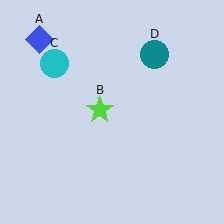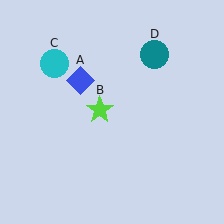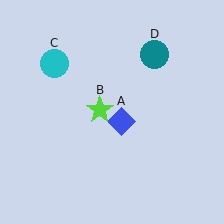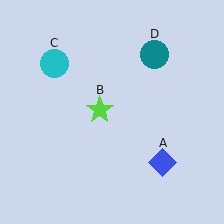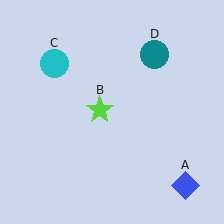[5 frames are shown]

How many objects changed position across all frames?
1 object changed position: blue diamond (object A).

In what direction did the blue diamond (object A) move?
The blue diamond (object A) moved down and to the right.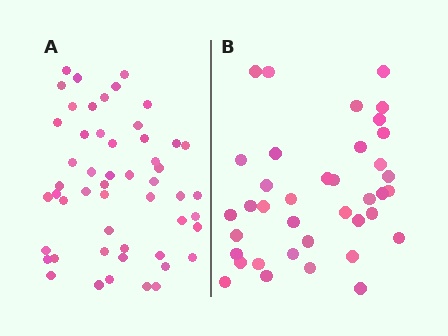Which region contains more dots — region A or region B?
Region A (the left region) has more dots.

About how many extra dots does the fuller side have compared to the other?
Region A has approximately 15 more dots than region B.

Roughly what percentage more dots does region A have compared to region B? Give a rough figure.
About 35% more.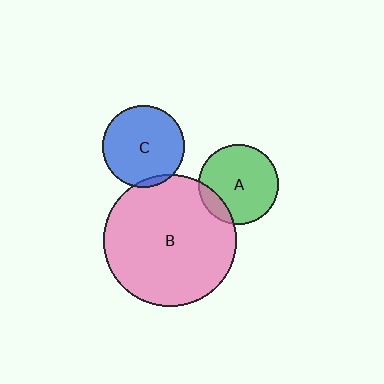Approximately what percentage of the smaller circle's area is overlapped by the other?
Approximately 5%.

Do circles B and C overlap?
Yes.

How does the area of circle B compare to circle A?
Approximately 2.8 times.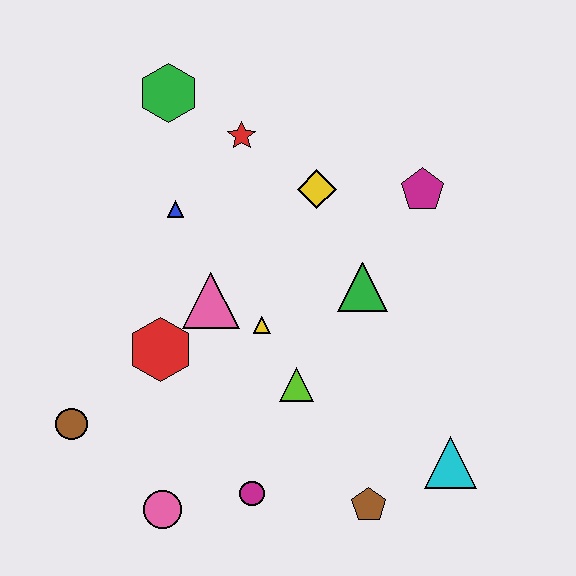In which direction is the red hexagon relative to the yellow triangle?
The red hexagon is to the left of the yellow triangle.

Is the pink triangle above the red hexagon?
Yes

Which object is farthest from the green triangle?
The brown circle is farthest from the green triangle.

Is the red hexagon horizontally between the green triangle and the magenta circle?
No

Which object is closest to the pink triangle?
The yellow triangle is closest to the pink triangle.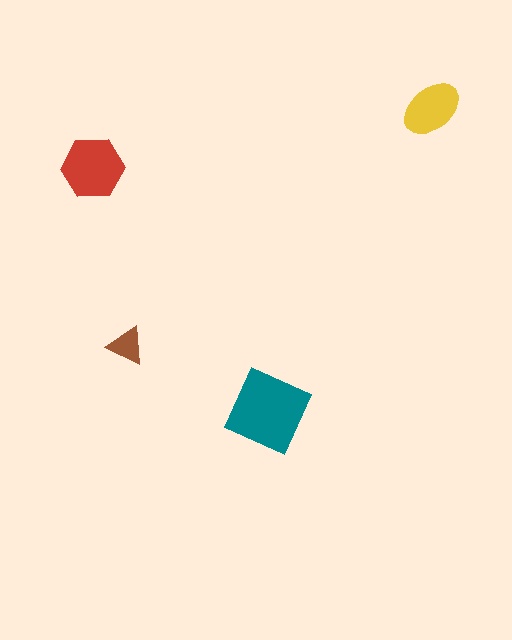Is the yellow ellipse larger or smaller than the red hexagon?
Smaller.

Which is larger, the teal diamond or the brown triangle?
The teal diamond.